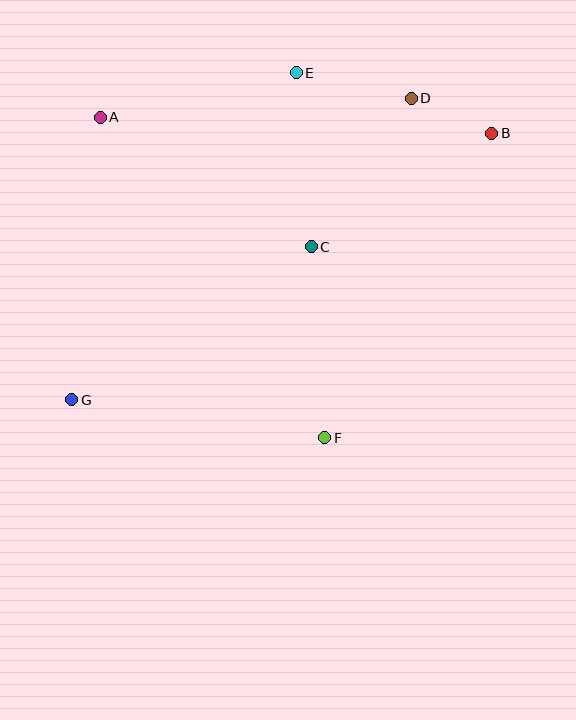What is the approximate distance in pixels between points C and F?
The distance between C and F is approximately 192 pixels.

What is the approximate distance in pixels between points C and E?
The distance between C and E is approximately 175 pixels.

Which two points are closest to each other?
Points B and D are closest to each other.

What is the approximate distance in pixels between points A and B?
The distance between A and B is approximately 392 pixels.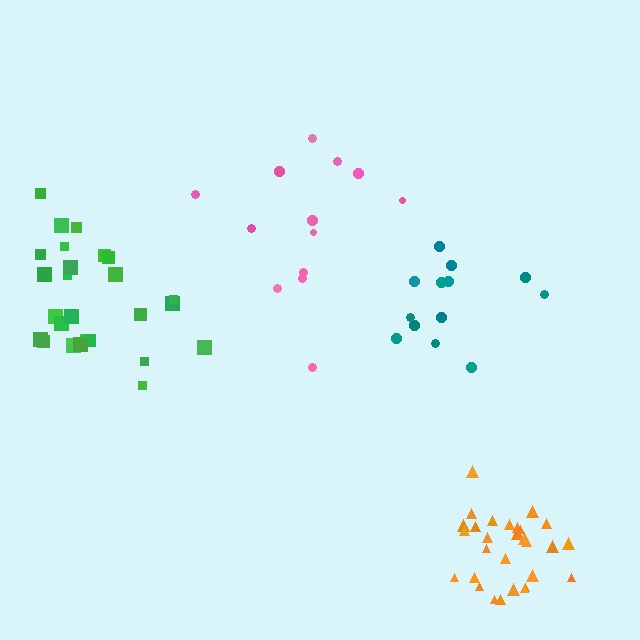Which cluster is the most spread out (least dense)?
Pink.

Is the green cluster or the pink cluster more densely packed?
Green.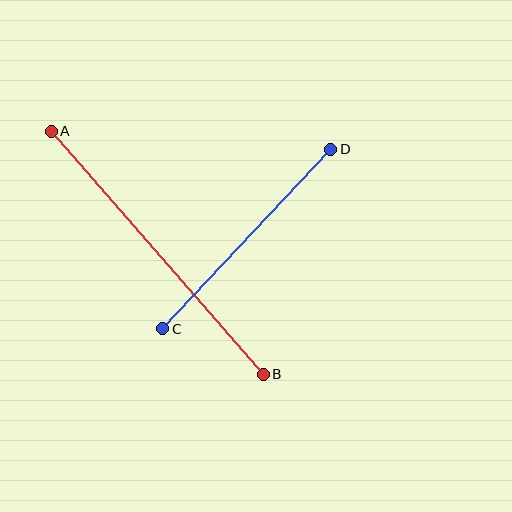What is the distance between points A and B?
The distance is approximately 322 pixels.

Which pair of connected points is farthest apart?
Points A and B are farthest apart.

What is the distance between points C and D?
The distance is approximately 246 pixels.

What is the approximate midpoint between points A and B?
The midpoint is at approximately (157, 253) pixels.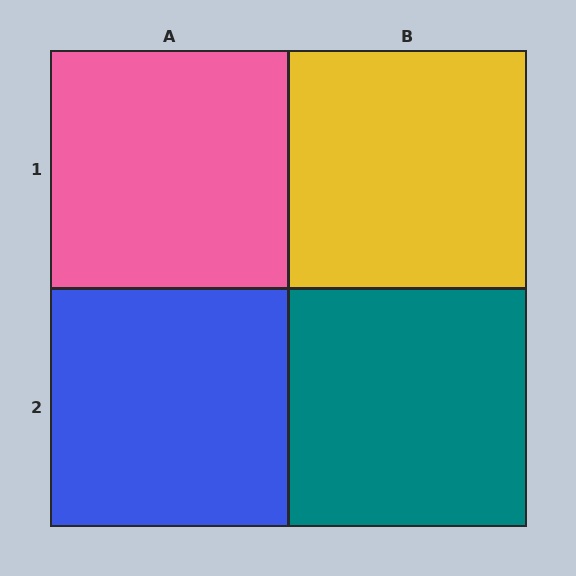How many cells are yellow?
1 cell is yellow.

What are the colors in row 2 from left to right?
Blue, teal.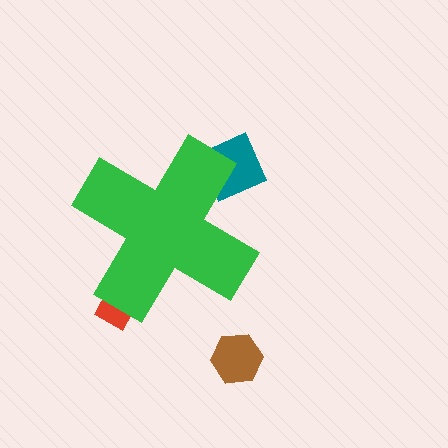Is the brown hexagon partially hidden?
No, the brown hexagon is fully visible.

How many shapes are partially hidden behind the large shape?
2 shapes are partially hidden.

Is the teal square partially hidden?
Yes, the teal square is partially hidden behind the green cross.